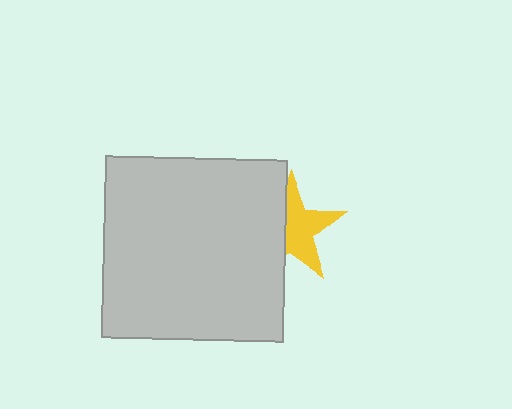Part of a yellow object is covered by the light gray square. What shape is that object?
It is a star.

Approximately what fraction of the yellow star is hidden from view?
Roughly 44% of the yellow star is hidden behind the light gray square.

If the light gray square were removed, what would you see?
You would see the complete yellow star.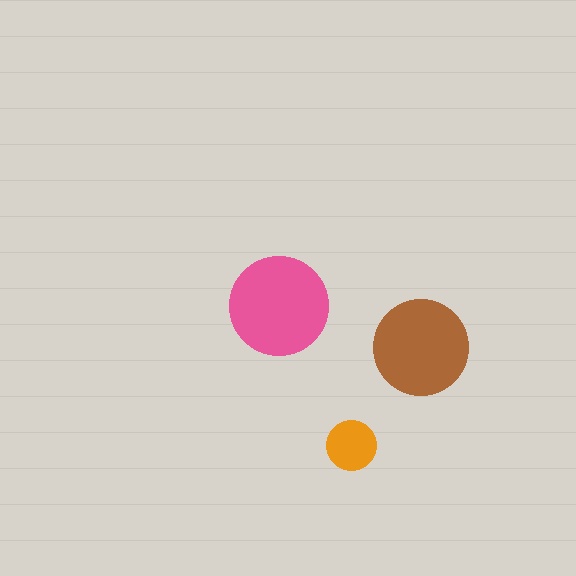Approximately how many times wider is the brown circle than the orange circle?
About 2 times wider.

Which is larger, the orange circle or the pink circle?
The pink one.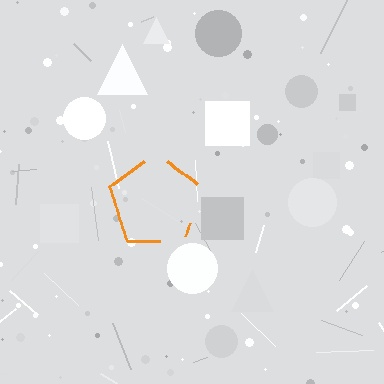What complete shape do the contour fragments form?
The contour fragments form a pentagon.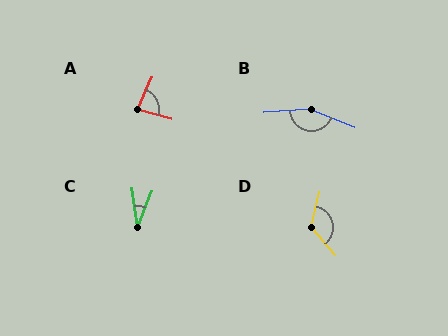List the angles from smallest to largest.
C (30°), A (82°), D (127°), B (154°).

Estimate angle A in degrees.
Approximately 82 degrees.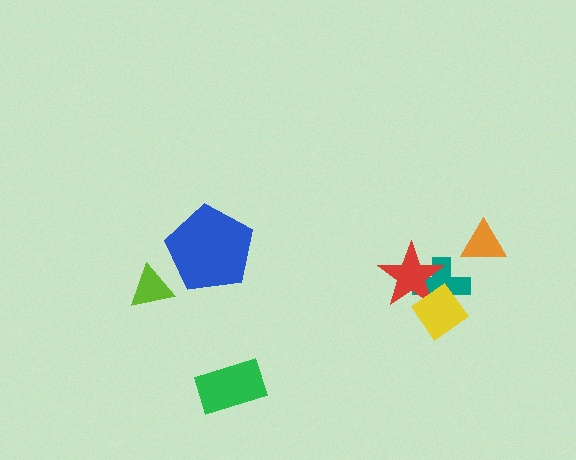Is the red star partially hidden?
Yes, it is partially covered by another shape.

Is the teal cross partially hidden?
Yes, it is partially covered by another shape.